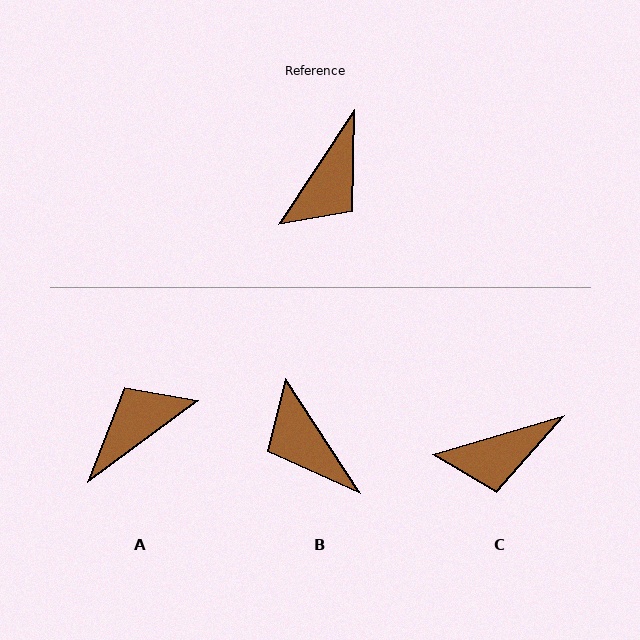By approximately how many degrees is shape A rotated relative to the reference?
Approximately 160 degrees counter-clockwise.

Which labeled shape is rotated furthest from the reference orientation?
A, about 160 degrees away.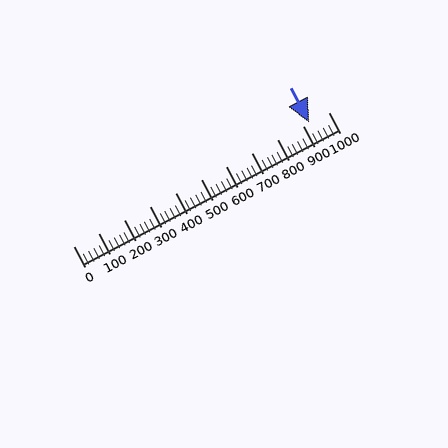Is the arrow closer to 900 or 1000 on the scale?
The arrow is closer to 900.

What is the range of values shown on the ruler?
The ruler shows values from 0 to 1000.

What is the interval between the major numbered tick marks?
The major tick marks are spaced 100 units apart.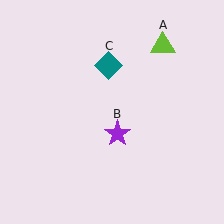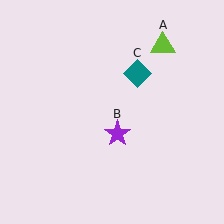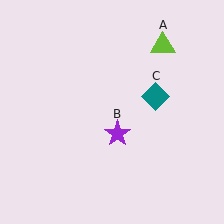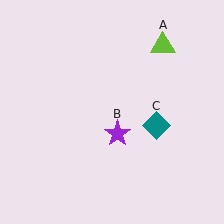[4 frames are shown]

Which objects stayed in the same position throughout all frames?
Lime triangle (object A) and purple star (object B) remained stationary.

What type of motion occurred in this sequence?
The teal diamond (object C) rotated clockwise around the center of the scene.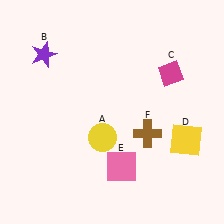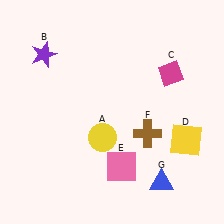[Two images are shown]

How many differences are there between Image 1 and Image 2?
There is 1 difference between the two images.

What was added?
A blue triangle (G) was added in Image 2.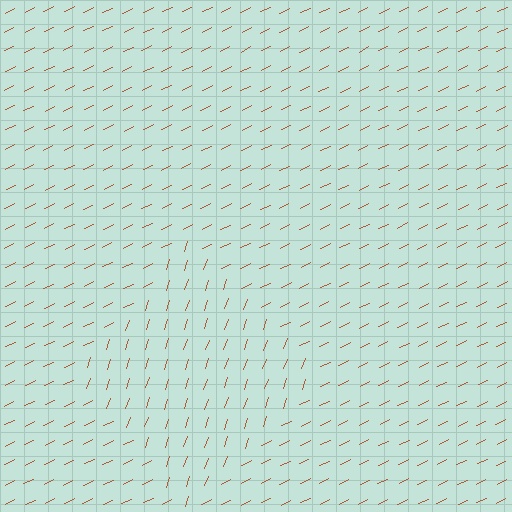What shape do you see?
I see a diamond.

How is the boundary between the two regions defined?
The boundary is defined purely by a change in line orientation (approximately 45 degrees difference). All lines are the same color and thickness.